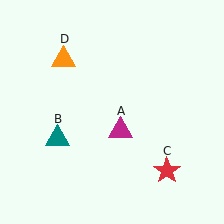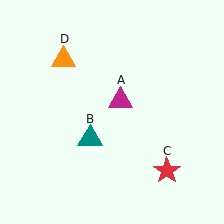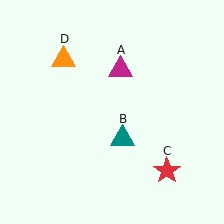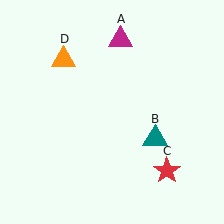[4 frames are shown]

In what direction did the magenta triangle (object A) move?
The magenta triangle (object A) moved up.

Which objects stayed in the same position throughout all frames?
Red star (object C) and orange triangle (object D) remained stationary.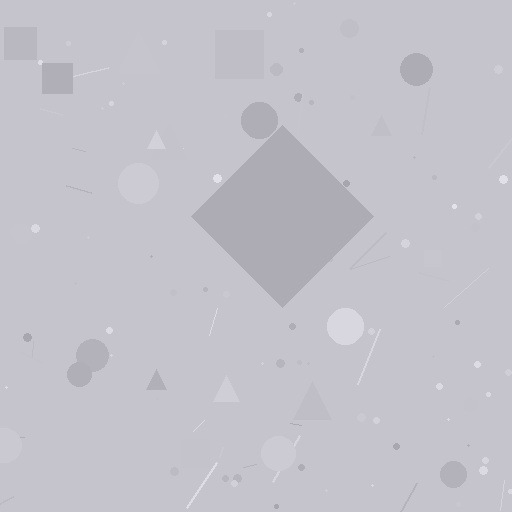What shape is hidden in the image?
A diamond is hidden in the image.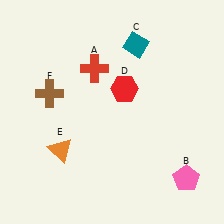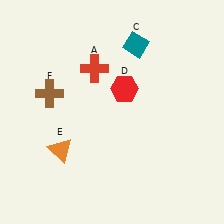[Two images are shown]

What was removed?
The pink pentagon (B) was removed in Image 2.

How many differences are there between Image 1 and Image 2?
There is 1 difference between the two images.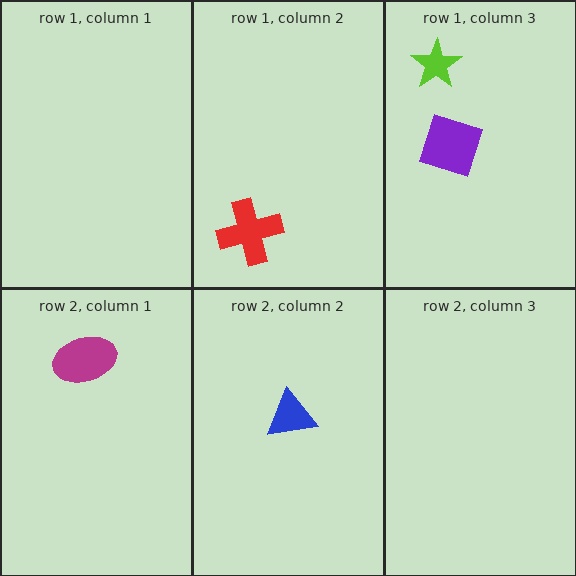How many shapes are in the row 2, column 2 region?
1.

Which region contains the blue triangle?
The row 2, column 2 region.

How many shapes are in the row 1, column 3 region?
2.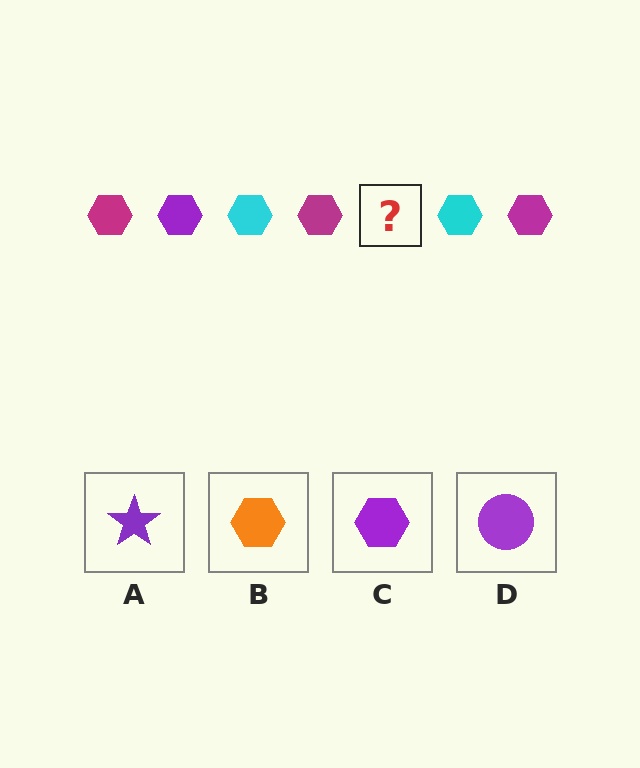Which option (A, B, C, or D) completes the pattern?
C.